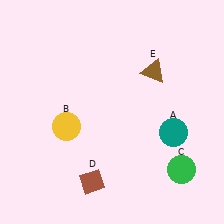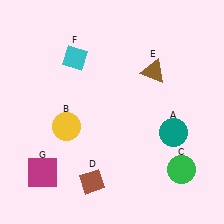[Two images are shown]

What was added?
A cyan diamond (F), a magenta square (G) were added in Image 2.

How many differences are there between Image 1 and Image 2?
There are 2 differences between the two images.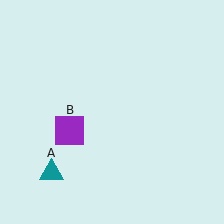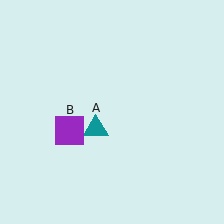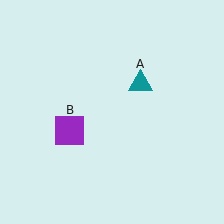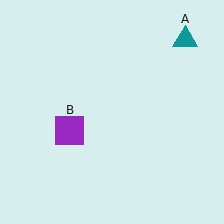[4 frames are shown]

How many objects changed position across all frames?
1 object changed position: teal triangle (object A).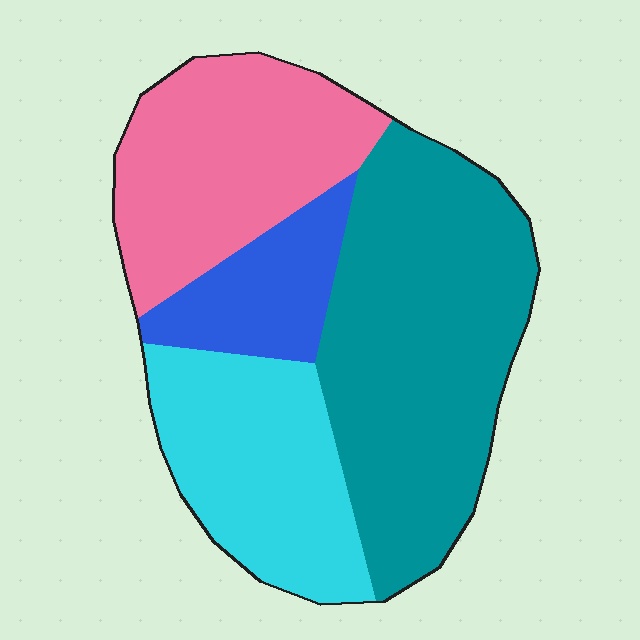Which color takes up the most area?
Teal, at roughly 40%.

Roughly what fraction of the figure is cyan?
Cyan covers around 25% of the figure.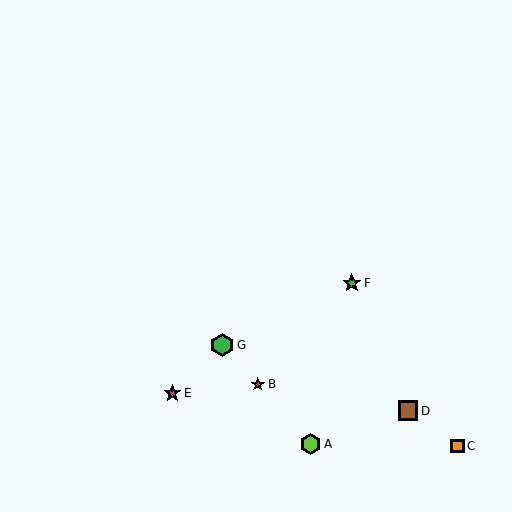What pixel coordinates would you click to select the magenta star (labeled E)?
Click at (172, 393) to select the magenta star E.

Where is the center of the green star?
The center of the green star is at (352, 283).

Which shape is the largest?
The green hexagon (labeled G) is the largest.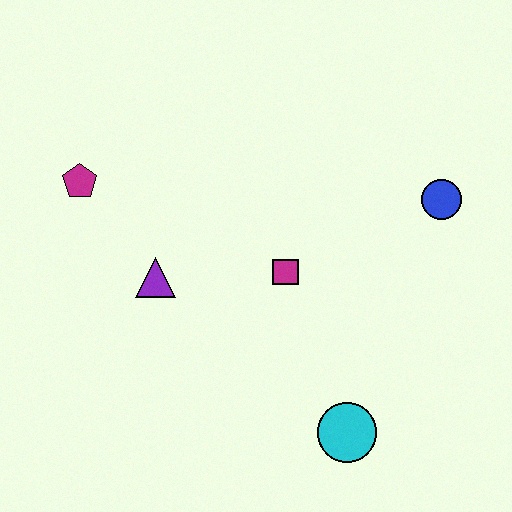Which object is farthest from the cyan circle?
The magenta pentagon is farthest from the cyan circle.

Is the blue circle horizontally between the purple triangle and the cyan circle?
No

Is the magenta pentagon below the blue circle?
No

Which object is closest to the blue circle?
The magenta square is closest to the blue circle.